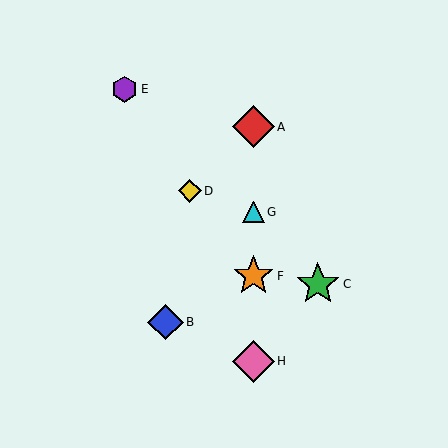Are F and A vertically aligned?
Yes, both are at x≈254.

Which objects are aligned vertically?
Objects A, F, G, H are aligned vertically.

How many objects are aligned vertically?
4 objects (A, F, G, H) are aligned vertically.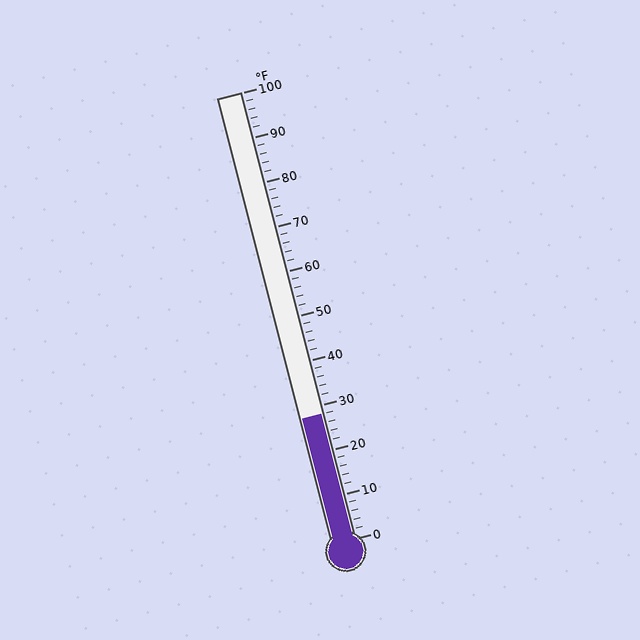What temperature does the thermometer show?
The thermometer shows approximately 28°F.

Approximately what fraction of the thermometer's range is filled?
The thermometer is filled to approximately 30% of its range.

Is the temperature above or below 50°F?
The temperature is below 50°F.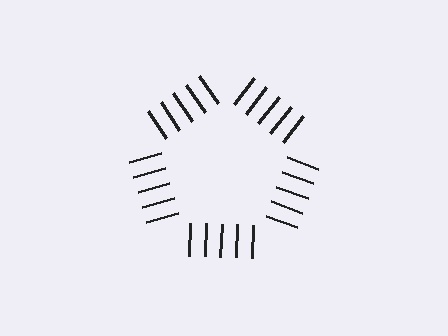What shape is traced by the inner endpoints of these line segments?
An illusory pentagon — the line segments terminate on its edges but no continuous stroke is drawn.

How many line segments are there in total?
25 — 5 along each of the 5 edges.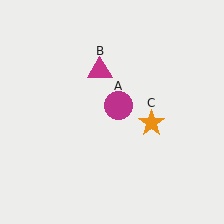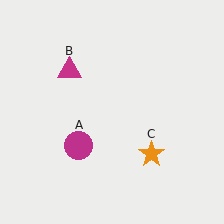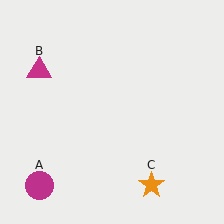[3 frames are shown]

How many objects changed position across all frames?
3 objects changed position: magenta circle (object A), magenta triangle (object B), orange star (object C).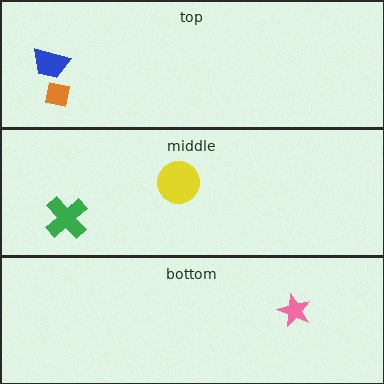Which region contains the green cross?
The middle region.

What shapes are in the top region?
The blue trapezoid, the orange square.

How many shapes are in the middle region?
2.